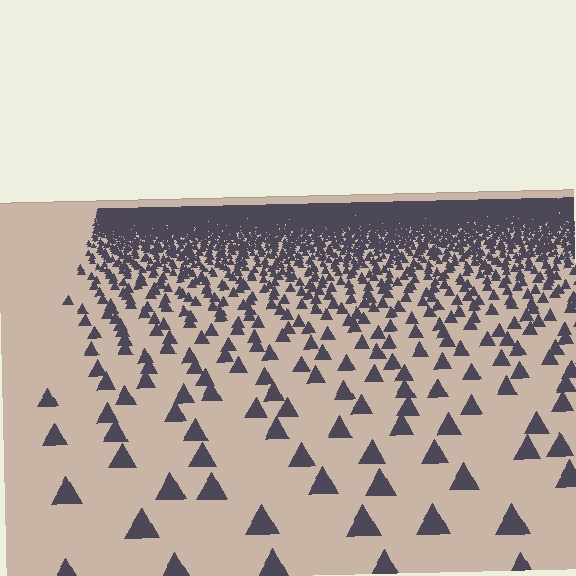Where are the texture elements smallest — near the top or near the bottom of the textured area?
Near the top.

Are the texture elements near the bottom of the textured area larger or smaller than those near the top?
Larger. Near the bottom, elements are closer to the viewer and appear at a bigger on-screen size.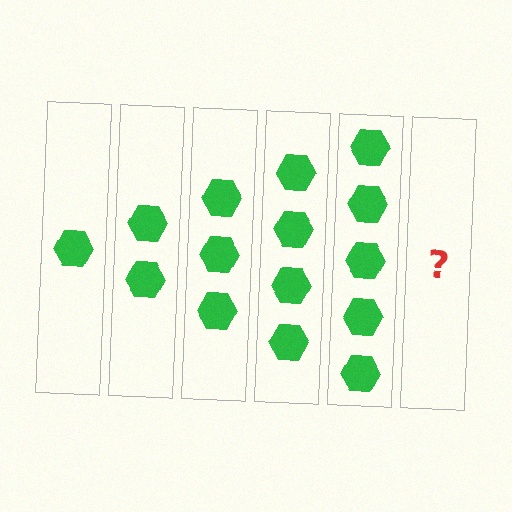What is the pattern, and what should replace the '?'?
The pattern is that each step adds one more hexagon. The '?' should be 6 hexagons.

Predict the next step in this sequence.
The next step is 6 hexagons.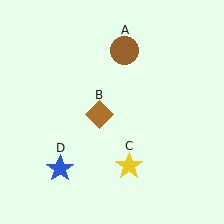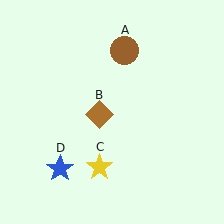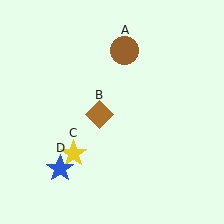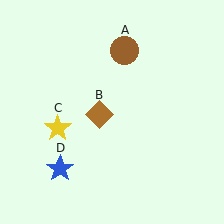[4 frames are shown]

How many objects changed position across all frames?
1 object changed position: yellow star (object C).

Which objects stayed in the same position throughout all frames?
Brown circle (object A) and brown diamond (object B) and blue star (object D) remained stationary.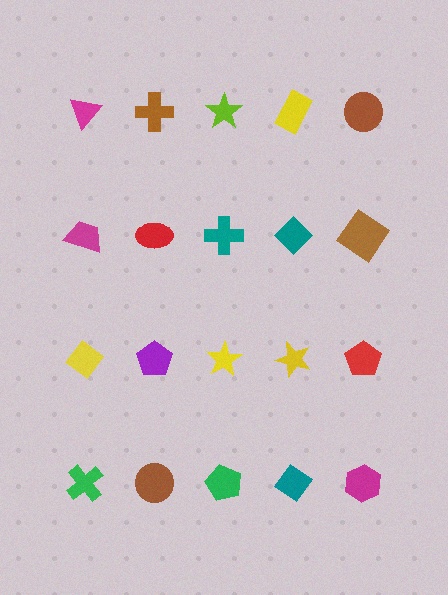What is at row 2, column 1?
A magenta trapezoid.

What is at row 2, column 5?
A brown diamond.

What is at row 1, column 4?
A yellow rectangle.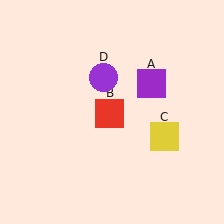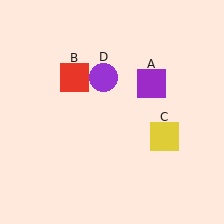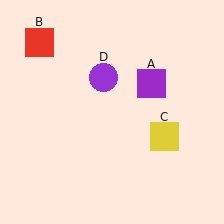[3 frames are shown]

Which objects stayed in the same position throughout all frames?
Purple square (object A) and yellow square (object C) and purple circle (object D) remained stationary.